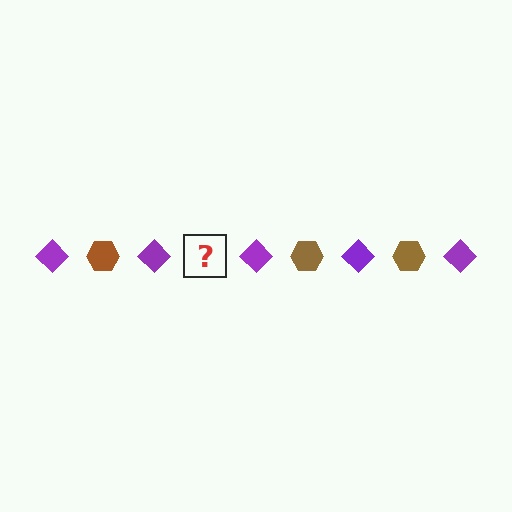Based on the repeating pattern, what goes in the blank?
The blank should be a brown hexagon.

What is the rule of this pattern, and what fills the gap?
The rule is that the pattern alternates between purple diamond and brown hexagon. The gap should be filled with a brown hexagon.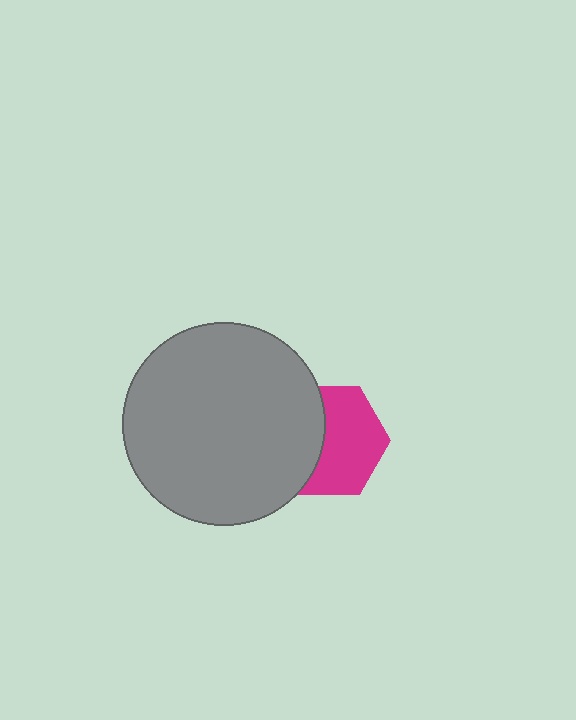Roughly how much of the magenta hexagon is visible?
About half of it is visible (roughly 59%).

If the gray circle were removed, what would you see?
You would see the complete magenta hexagon.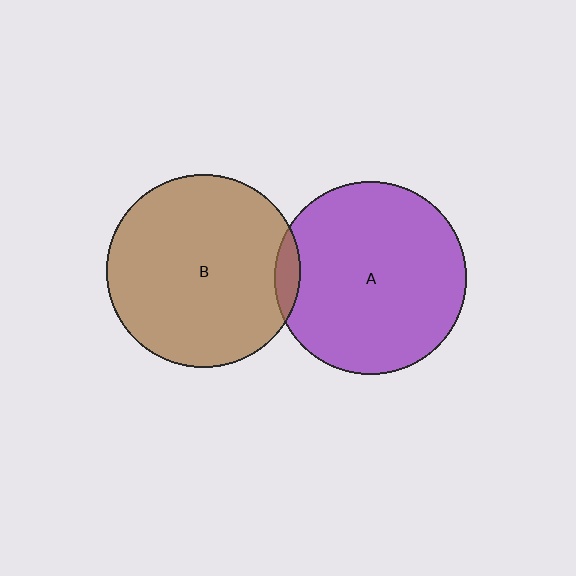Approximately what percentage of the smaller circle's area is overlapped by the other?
Approximately 5%.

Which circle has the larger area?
Circle B (brown).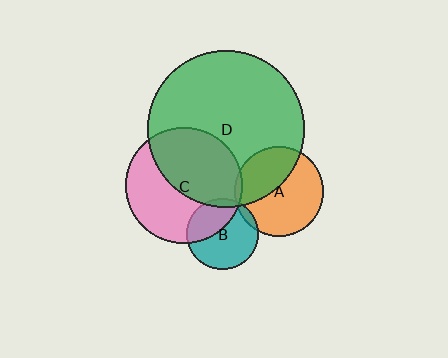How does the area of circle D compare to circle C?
Approximately 1.8 times.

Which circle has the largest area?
Circle D (green).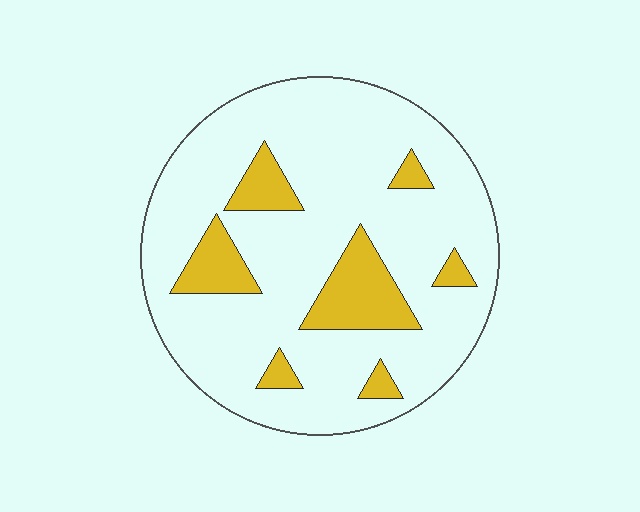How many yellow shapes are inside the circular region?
7.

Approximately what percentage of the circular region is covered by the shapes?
Approximately 15%.